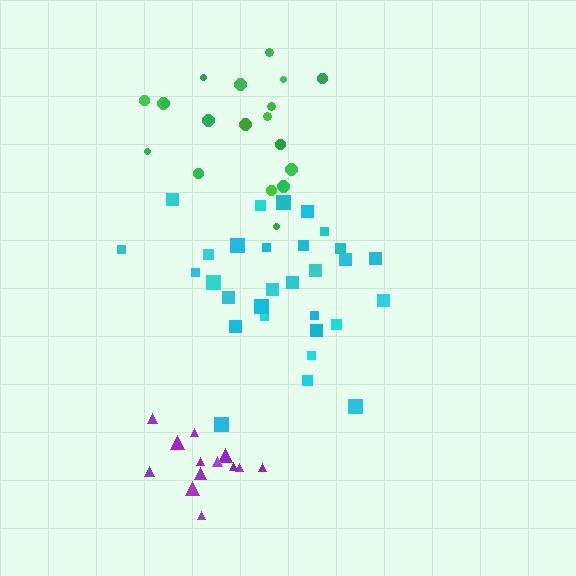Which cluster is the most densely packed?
Purple.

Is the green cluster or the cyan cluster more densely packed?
Cyan.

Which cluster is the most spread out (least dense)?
Green.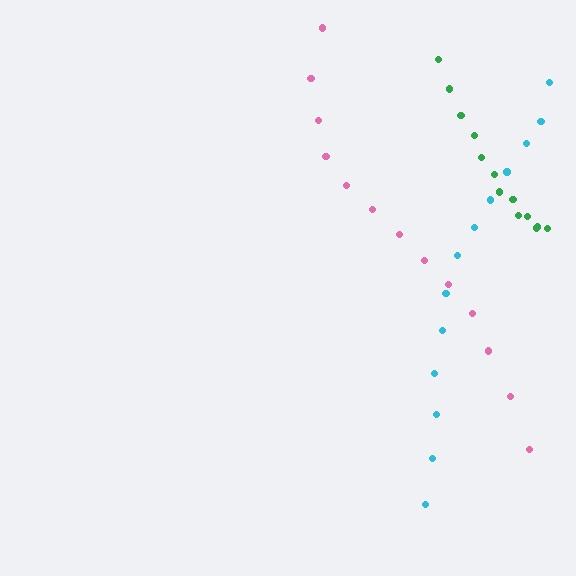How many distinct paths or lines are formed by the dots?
There are 3 distinct paths.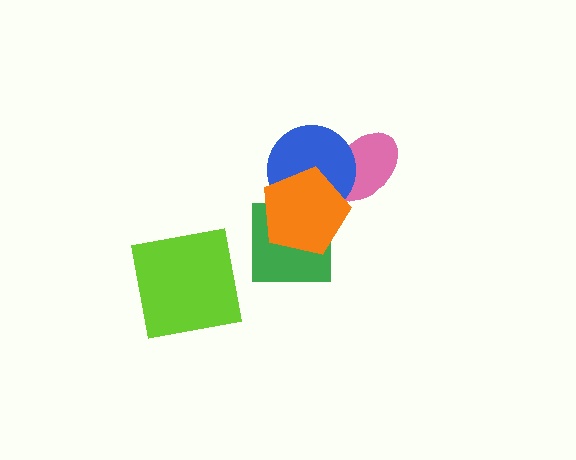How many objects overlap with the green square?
2 objects overlap with the green square.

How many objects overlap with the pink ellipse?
2 objects overlap with the pink ellipse.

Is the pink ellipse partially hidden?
Yes, it is partially covered by another shape.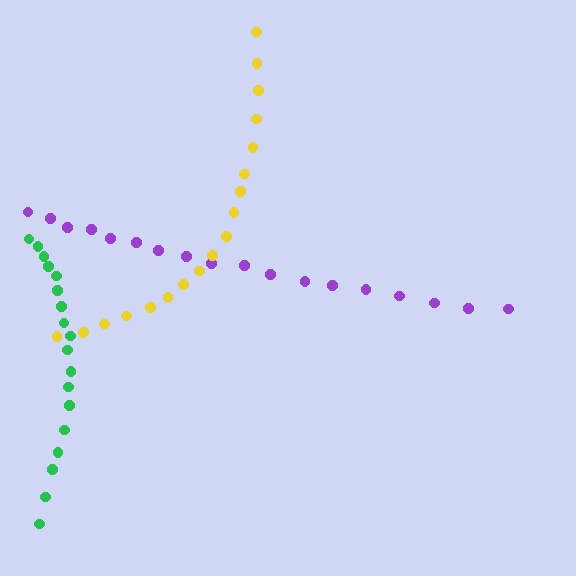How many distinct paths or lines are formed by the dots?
There are 3 distinct paths.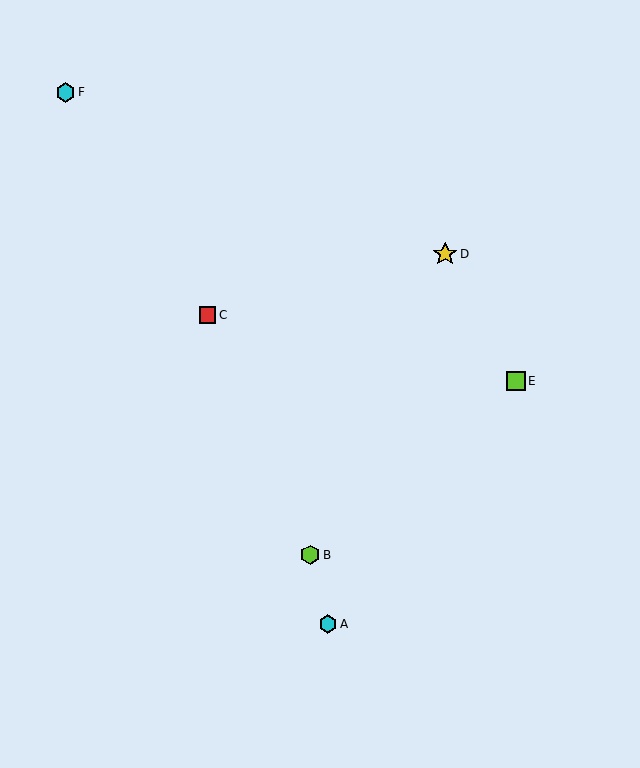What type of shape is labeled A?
Shape A is a cyan hexagon.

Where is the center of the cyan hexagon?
The center of the cyan hexagon is at (328, 624).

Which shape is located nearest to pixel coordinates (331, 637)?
The cyan hexagon (labeled A) at (328, 624) is nearest to that location.